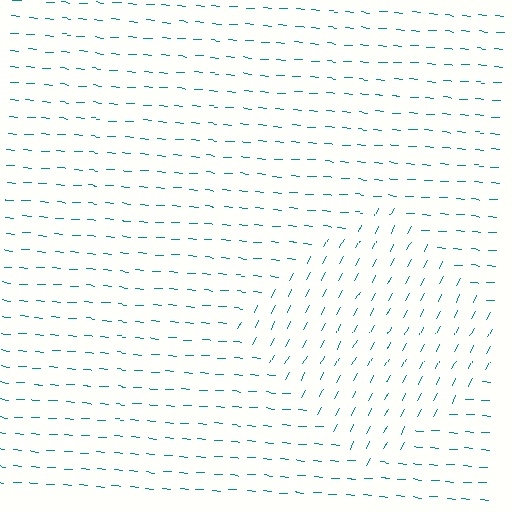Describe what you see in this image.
The image is filled with small teal line segments. A diamond region in the image has lines oriented differently from the surrounding lines, creating a visible texture boundary.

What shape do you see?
I see a diamond.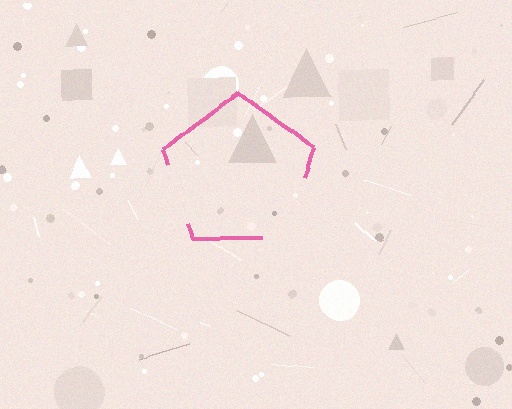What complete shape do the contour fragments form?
The contour fragments form a pentagon.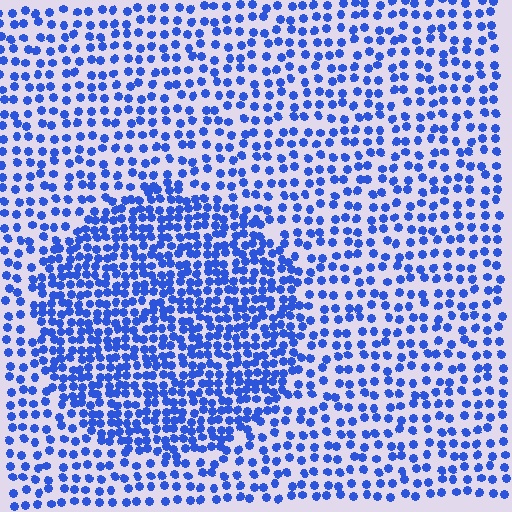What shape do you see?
I see a circle.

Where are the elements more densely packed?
The elements are more densely packed inside the circle boundary.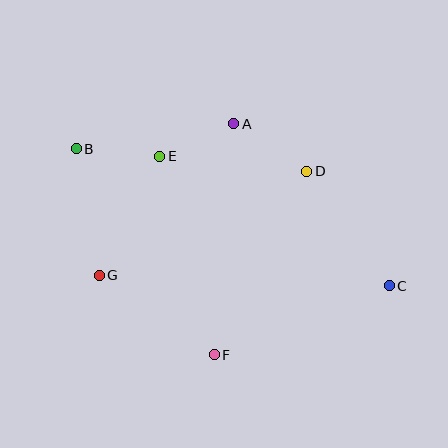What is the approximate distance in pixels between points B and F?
The distance between B and F is approximately 248 pixels.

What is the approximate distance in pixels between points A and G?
The distance between A and G is approximately 203 pixels.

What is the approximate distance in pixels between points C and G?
The distance between C and G is approximately 291 pixels.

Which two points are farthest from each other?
Points B and C are farthest from each other.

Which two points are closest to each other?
Points A and E are closest to each other.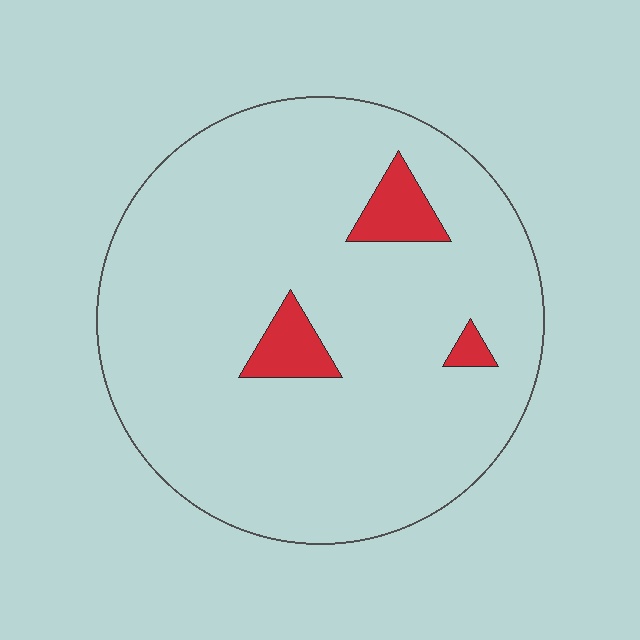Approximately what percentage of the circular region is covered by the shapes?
Approximately 5%.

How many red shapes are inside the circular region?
3.